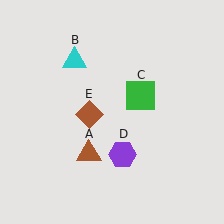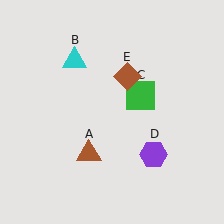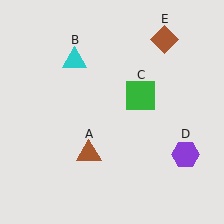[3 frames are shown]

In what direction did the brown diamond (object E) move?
The brown diamond (object E) moved up and to the right.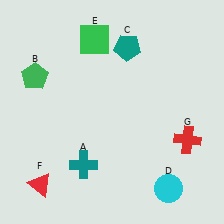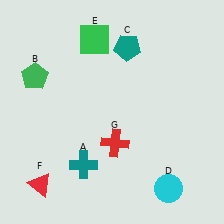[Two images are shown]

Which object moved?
The red cross (G) moved left.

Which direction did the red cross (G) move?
The red cross (G) moved left.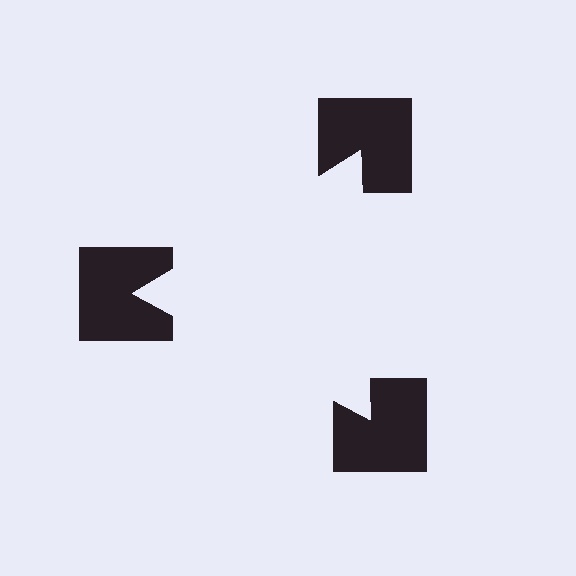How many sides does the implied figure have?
3 sides.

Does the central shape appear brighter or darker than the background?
It typically appears slightly brighter than the background, even though no actual brightness change is drawn.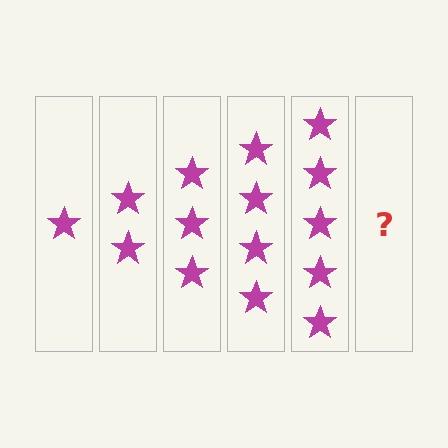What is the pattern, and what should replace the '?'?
The pattern is that each step adds one more star. The '?' should be 6 stars.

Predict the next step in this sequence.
The next step is 6 stars.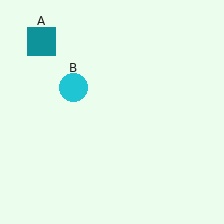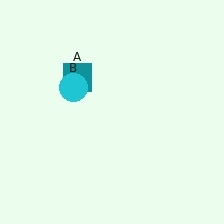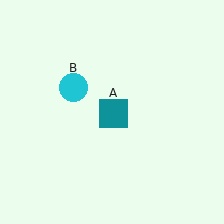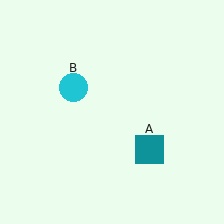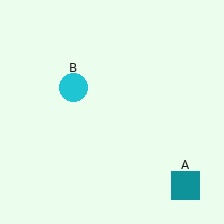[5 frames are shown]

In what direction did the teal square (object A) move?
The teal square (object A) moved down and to the right.